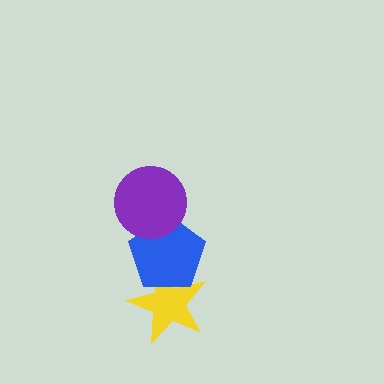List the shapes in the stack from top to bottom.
From top to bottom: the purple circle, the blue pentagon, the yellow star.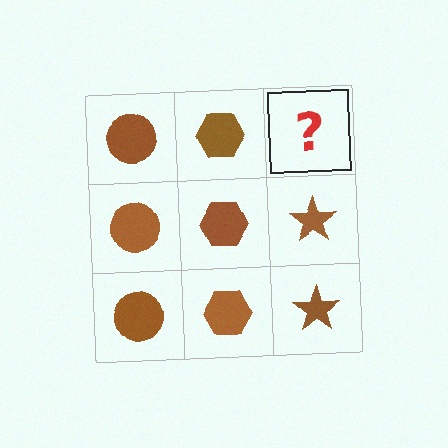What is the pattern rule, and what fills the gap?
The rule is that each column has a consistent shape. The gap should be filled with a brown star.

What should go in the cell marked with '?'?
The missing cell should contain a brown star.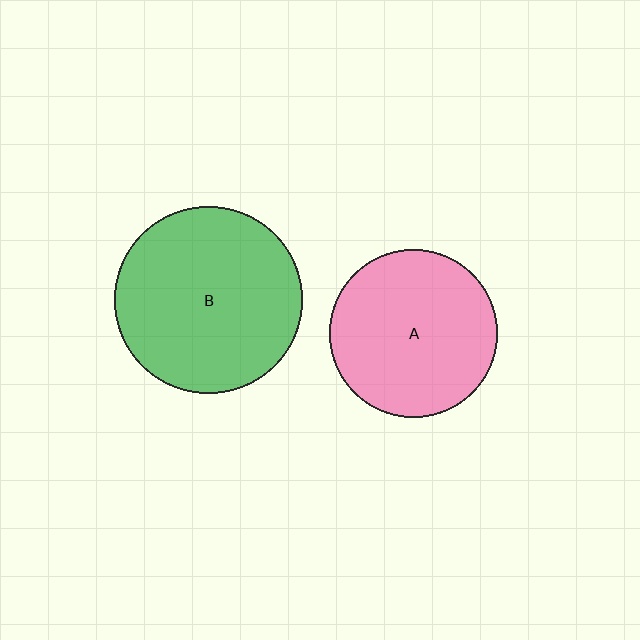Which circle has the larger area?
Circle B (green).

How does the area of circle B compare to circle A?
Approximately 1.2 times.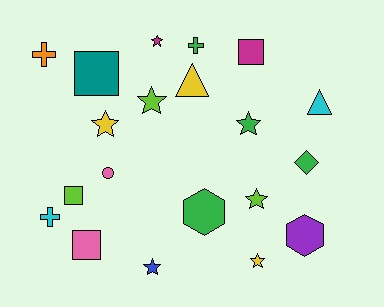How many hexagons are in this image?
There are 2 hexagons.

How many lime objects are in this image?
There are 3 lime objects.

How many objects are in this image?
There are 20 objects.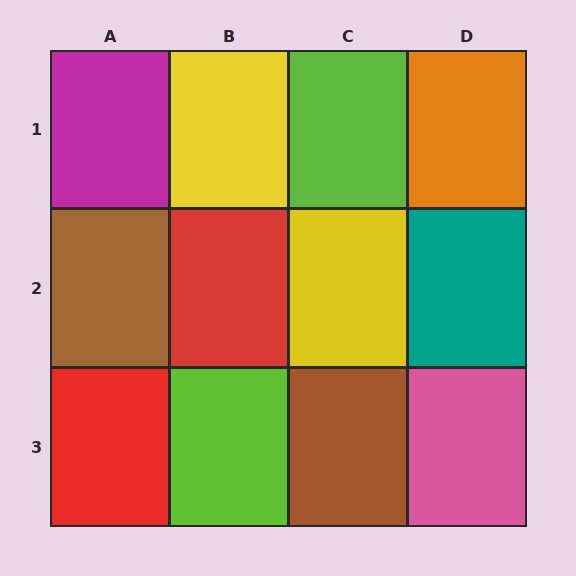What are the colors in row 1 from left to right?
Magenta, yellow, lime, orange.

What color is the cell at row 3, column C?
Brown.